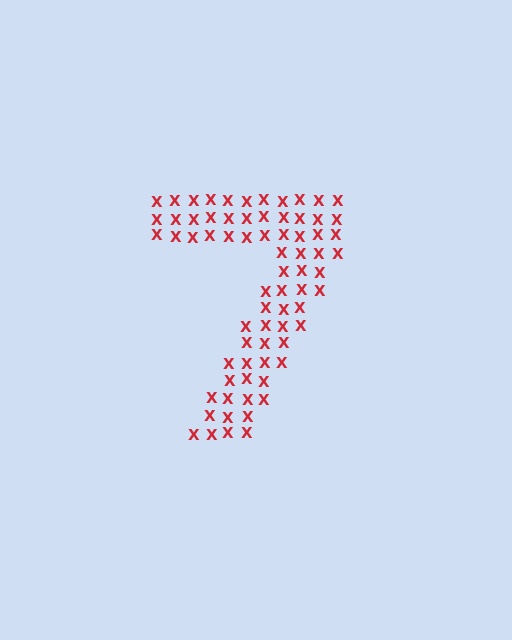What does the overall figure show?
The overall figure shows the digit 7.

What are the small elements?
The small elements are letter X's.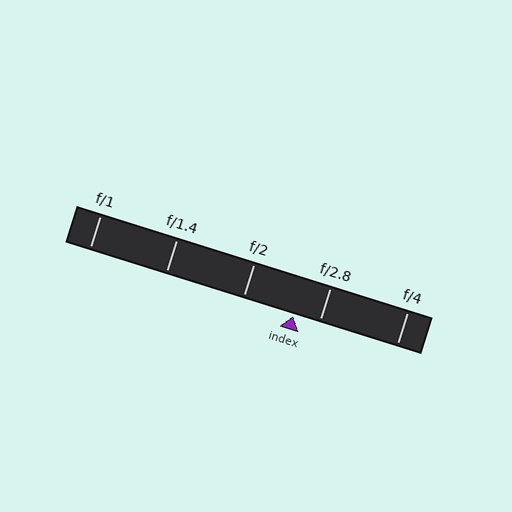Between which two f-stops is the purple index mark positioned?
The index mark is between f/2 and f/2.8.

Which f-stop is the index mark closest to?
The index mark is closest to f/2.8.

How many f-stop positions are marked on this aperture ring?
There are 5 f-stop positions marked.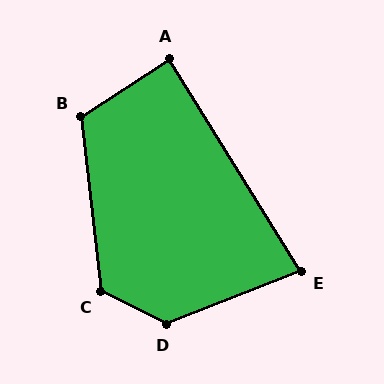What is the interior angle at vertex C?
Approximately 123 degrees (obtuse).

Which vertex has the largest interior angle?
D, at approximately 132 degrees.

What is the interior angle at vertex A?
Approximately 89 degrees (approximately right).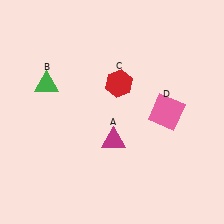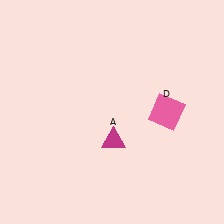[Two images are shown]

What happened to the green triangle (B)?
The green triangle (B) was removed in Image 2. It was in the top-left area of Image 1.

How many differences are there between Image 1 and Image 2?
There are 2 differences between the two images.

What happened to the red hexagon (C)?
The red hexagon (C) was removed in Image 2. It was in the top-right area of Image 1.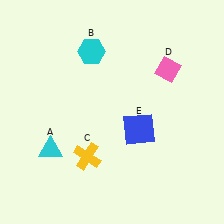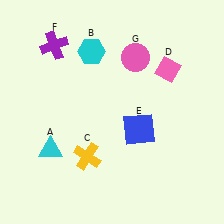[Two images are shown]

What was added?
A purple cross (F), a pink circle (G) were added in Image 2.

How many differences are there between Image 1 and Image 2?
There are 2 differences between the two images.